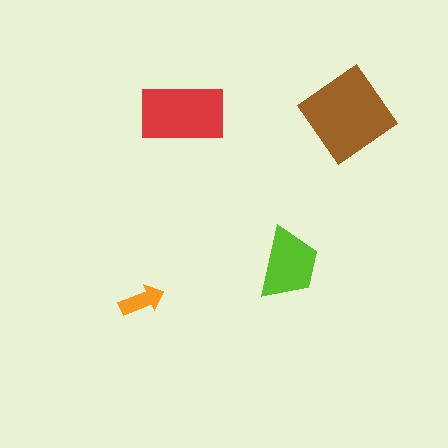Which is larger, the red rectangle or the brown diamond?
The brown diamond.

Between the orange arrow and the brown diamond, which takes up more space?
The brown diamond.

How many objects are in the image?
There are 4 objects in the image.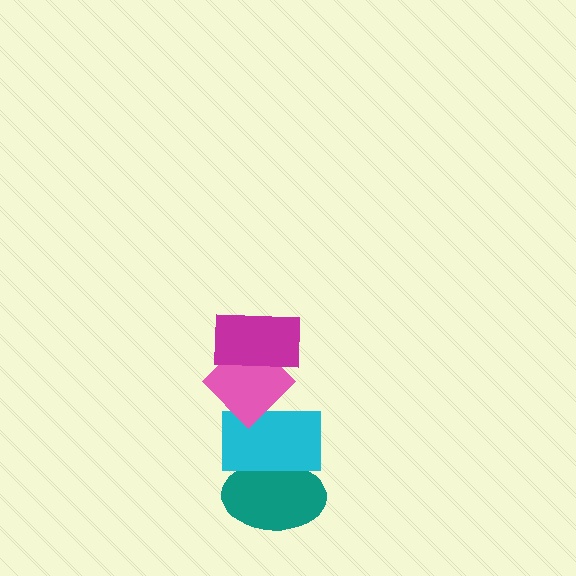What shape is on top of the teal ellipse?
The cyan rectangle is on top of the teal ellipse.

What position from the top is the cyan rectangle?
The cyan rectangle is 3rd from the top.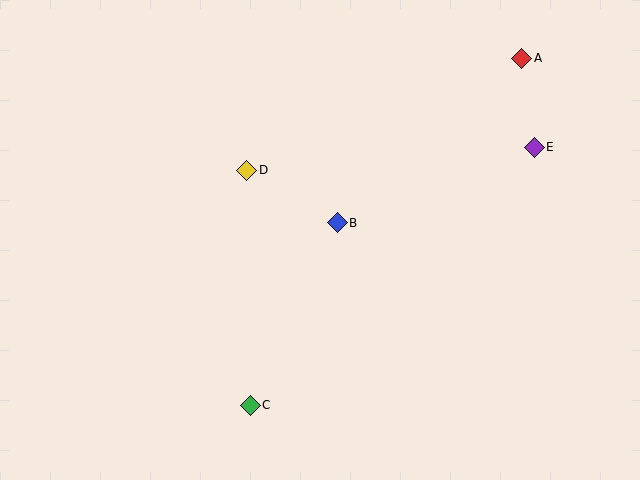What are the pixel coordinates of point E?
Point E is at (534, 147).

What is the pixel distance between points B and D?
The distance between B and D is 104 pixels.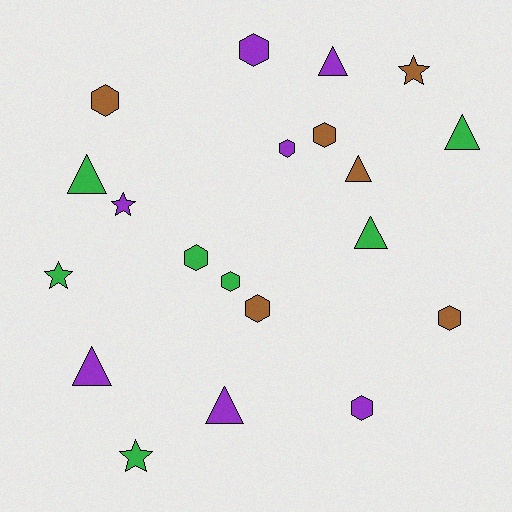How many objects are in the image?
There are 20 objects.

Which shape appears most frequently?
Hexagon, with 9 objects.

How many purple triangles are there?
There are 3 purple triangles.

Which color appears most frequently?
Purple, with 7 objects.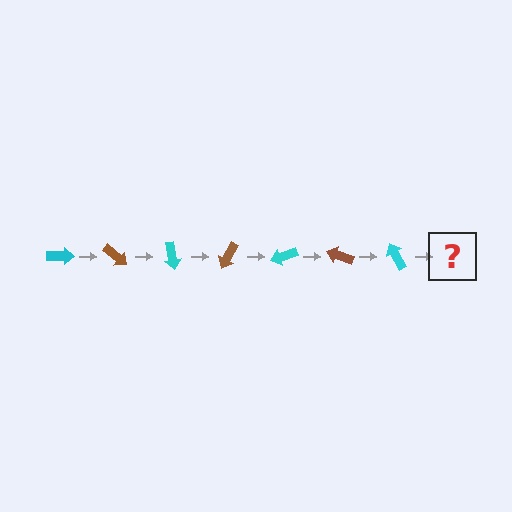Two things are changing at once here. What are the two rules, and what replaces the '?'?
The two rules are that it rotates 40 degrees each step and the color cycles through cyan and brown. The '?' should be a brown arrow, rotated 280 degrees from the start.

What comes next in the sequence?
The next element should be a brown arrow, rotated 280 degrees from the start.